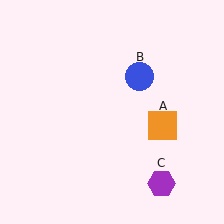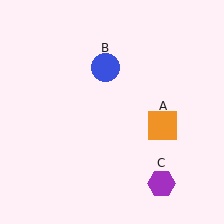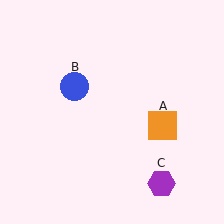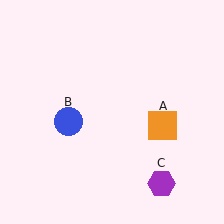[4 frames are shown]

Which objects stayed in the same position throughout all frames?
Orange square (object A) and purple hexagon (object C) remained stationary.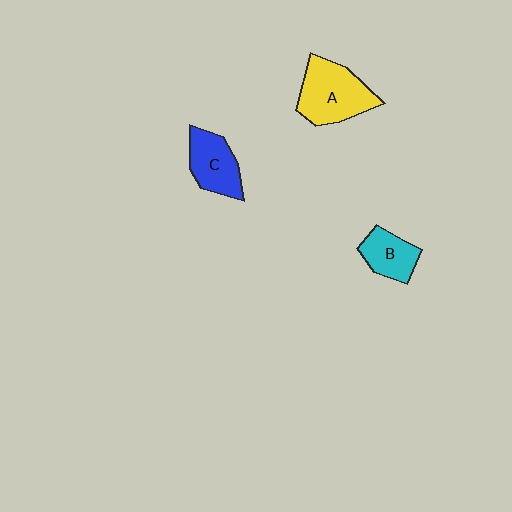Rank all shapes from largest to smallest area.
From largest to smallest: A (yellow), C (blue), B (cyan).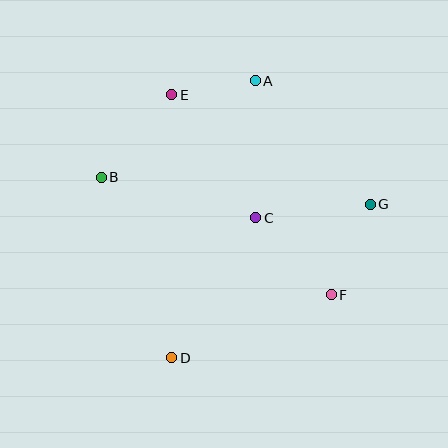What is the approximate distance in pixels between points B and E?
The distance between B and E is approximately 108 pixels.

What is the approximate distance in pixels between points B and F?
The distance between B and F is approximately 258 pixels.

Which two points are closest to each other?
Points A and E are closest to each other.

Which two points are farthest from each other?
Points A and D are farthest from each other.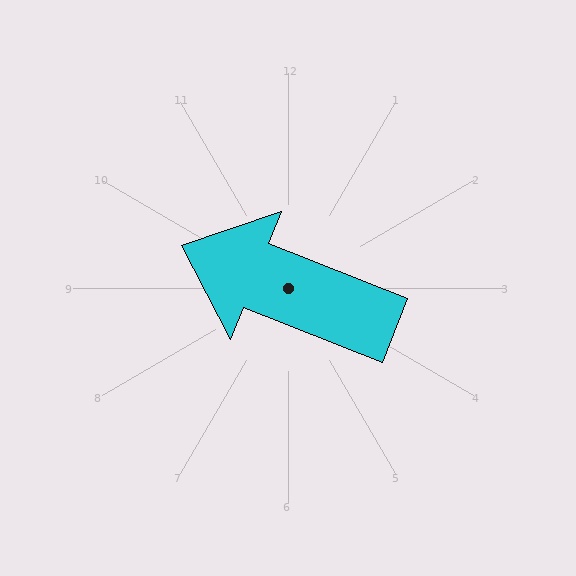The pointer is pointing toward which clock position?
Roughly 10 o'clock.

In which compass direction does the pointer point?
West.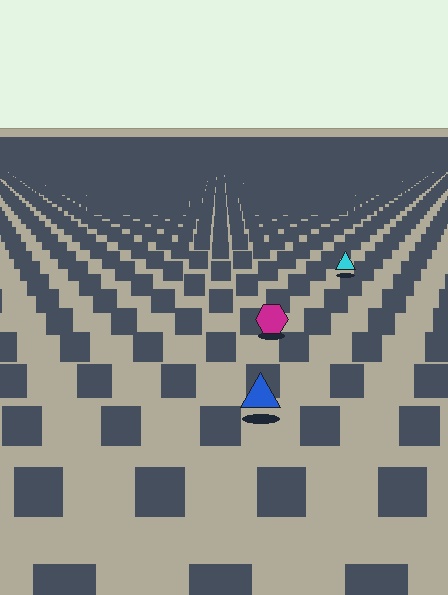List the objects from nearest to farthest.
From nearest to farthest: the blue triangle, the magenta hexagon, the cyan triangle.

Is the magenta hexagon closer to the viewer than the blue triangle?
No. The blue triangle is closer — you can tell from the texture gradient: the ground texture is coarser near it.